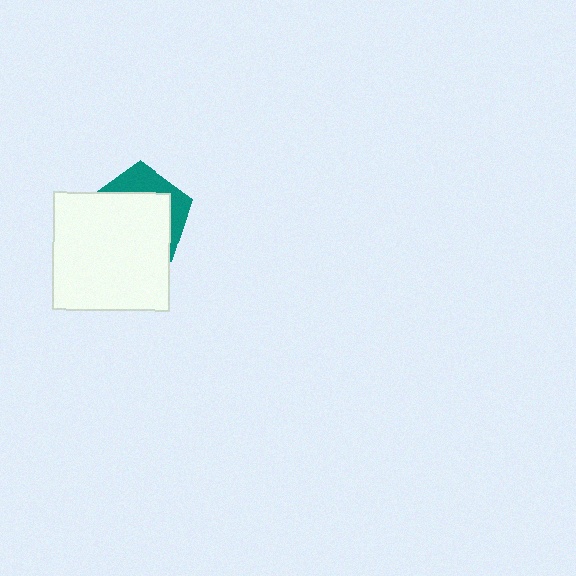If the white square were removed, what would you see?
You would see the complete teal pentagon.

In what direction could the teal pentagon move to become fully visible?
The teal pentagon could move toward the upper-right. That would shift it out from behind the white square entirely.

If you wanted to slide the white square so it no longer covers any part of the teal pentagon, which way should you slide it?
Slide it toward the lower-left — that is the most direct way to separate the two shapes.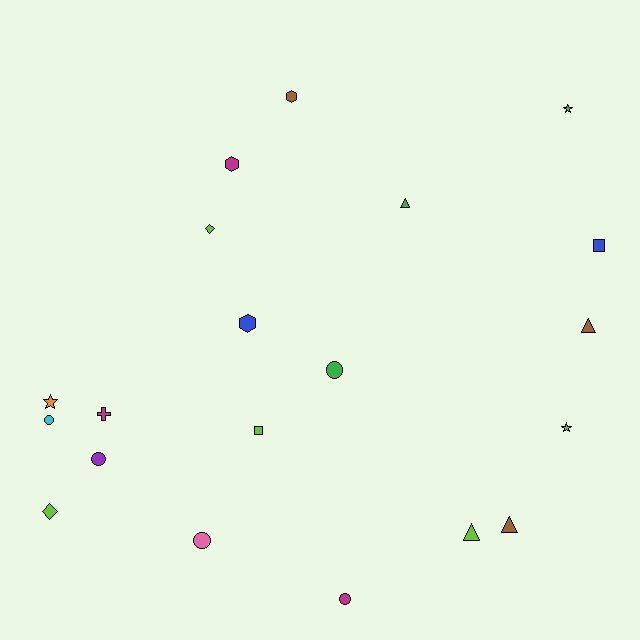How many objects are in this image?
There are 20 objects.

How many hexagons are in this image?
There are 3 hexagons.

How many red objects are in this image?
There are no red objects.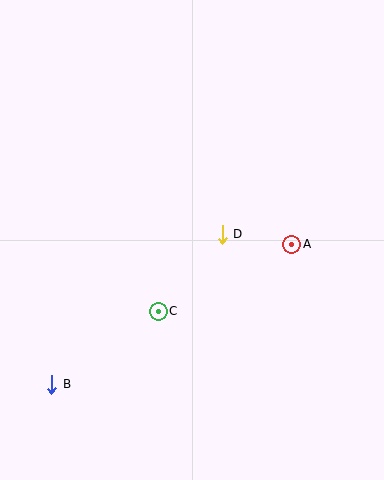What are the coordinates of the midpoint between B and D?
The midpoint between B and D is at (137, 309).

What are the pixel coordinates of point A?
Point A is at (292, 244).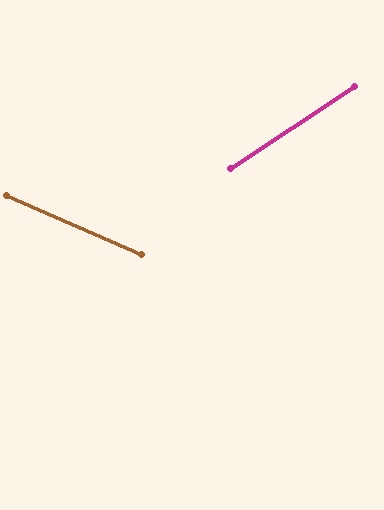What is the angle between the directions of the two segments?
Approximately 57 degrees.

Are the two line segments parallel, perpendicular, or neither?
Neither parallel nor perpendicular — they differ by about 57°.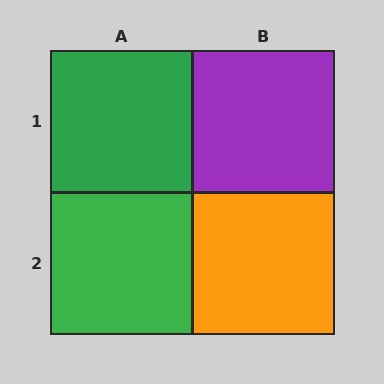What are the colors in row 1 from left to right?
Green, purple.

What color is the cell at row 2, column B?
Orange.